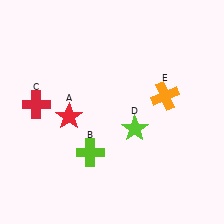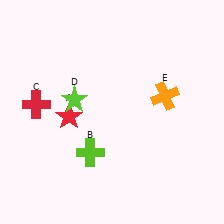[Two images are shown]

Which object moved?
The lime star (D) moved left.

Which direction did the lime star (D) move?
The lime star (D) moved left.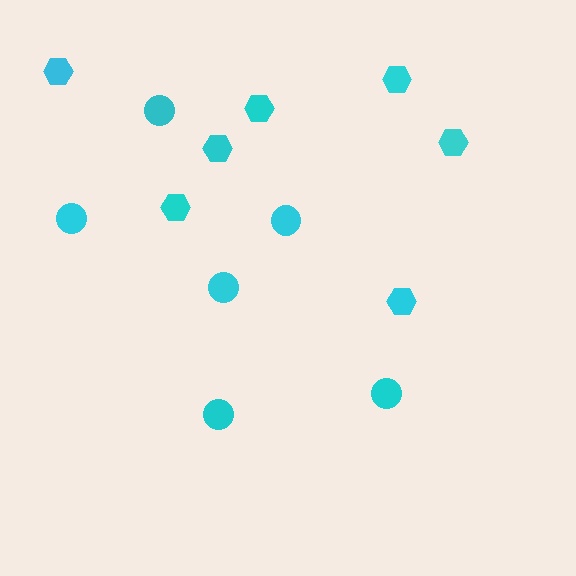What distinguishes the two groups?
There are 2 groups: one group of circles (6) and one group of hexagons (7).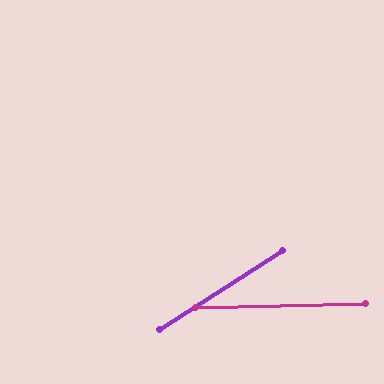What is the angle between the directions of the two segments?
Approximately 31 degrees.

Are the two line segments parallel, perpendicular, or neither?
Neither parallel nor perpendicular — they differ by about 31°.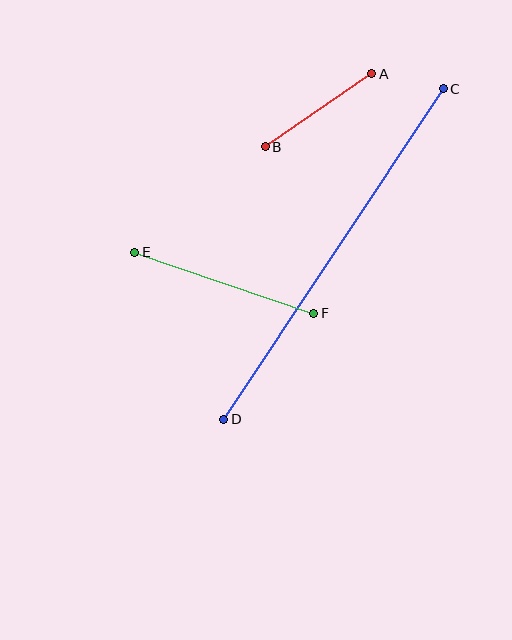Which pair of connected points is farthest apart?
Points C and D are farthest apart.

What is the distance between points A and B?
The distance is approximately 129 pixels.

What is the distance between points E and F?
The distance is approximately 189 pixels.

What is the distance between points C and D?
The distance is approximately 397 pixels.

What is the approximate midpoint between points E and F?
The midpoint is at approximately (224, 283) pixels.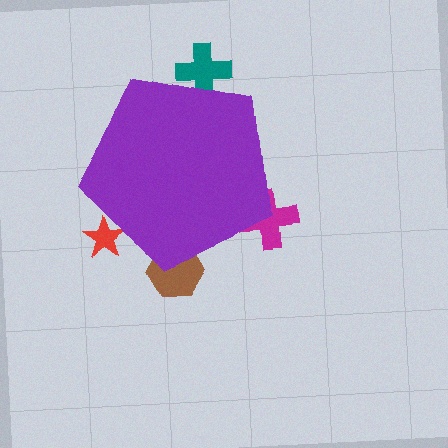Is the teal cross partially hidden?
Yes, the teal cross is partially hidden behind the purple pentagon.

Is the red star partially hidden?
Yes, the red star is partially hidden behind the purple pentagon.